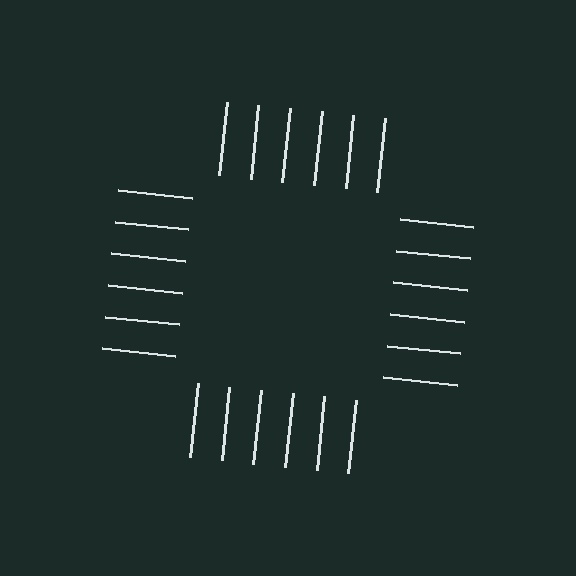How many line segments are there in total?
24 — 6 along each of the 4 edges.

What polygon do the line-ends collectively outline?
An illusory square — the line segments terminate on its edges but no continuous stroke is drawn.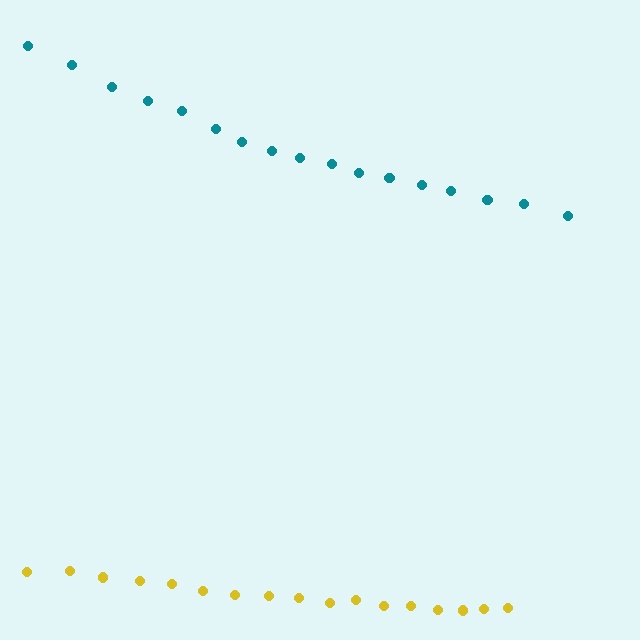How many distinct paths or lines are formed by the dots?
There are 2 distinct paths.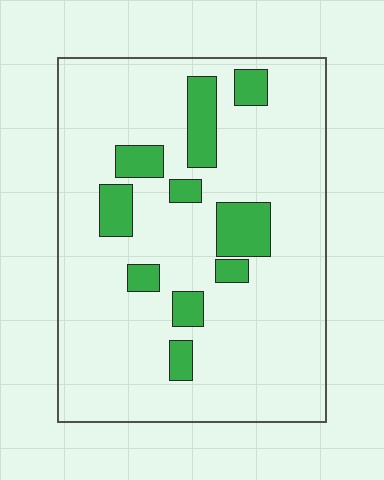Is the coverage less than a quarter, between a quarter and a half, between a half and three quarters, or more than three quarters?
Less than a quarter.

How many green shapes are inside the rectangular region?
10.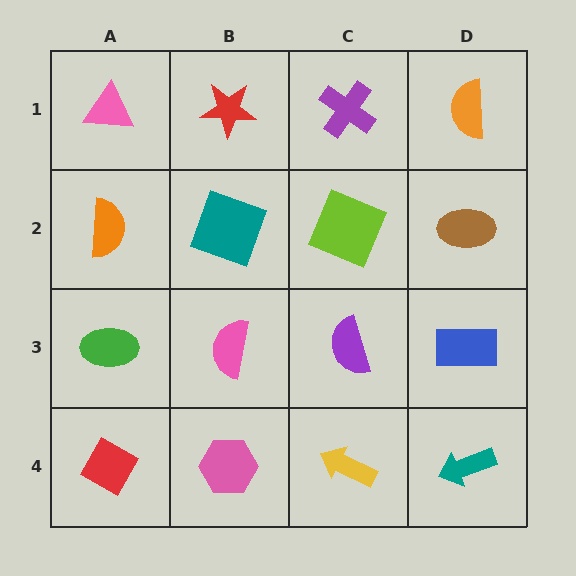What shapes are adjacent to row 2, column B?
A red star (row 1, column B), a pink semicircle (row 3, column B), an orange semicircle (row 2, column A), a lime square (row 2, column C).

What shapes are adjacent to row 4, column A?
A green ellipse (row 3, column A), a pink hexagon (row 4, column B).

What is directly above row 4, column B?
A pink semicircle.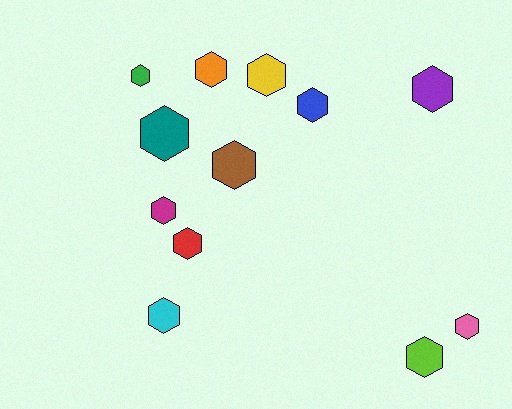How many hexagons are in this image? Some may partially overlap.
There are 12 hexagons.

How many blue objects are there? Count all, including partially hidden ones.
There is 1 blue object.